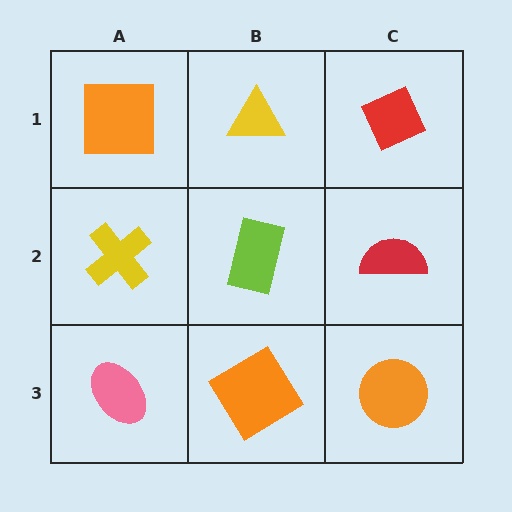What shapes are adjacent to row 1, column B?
A lime rectangle (row 2, column B), an orange square (row 1, column A), a red diamond (row 1, column C).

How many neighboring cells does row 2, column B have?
4.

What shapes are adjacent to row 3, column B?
A lime rectangle (row 2, column B), a pink ellipse (row 3, column A), an orange circle (row 3, column C).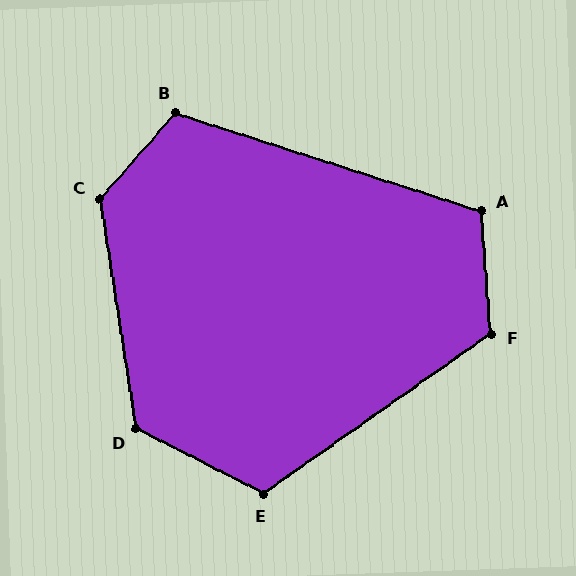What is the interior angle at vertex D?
Approximately 126 degrees (obtuse).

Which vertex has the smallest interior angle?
A, at approximately 112 degrees.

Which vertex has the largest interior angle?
C, at approximately 130 degrees.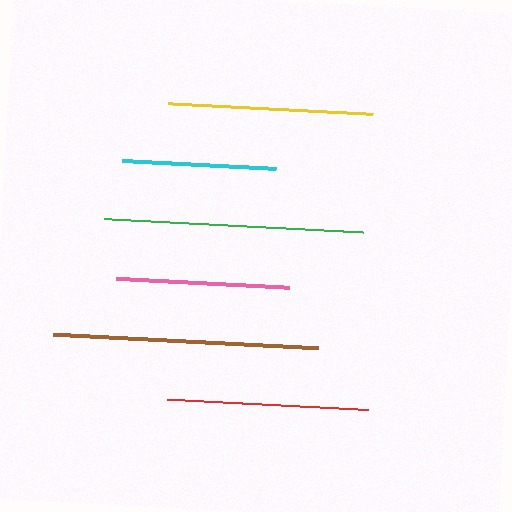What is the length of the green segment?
The green segment is approximately 260 pixels long.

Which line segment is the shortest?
The cyan line is the shortest at approximately 154 pixels.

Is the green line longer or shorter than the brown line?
The brown line is longer than the green line.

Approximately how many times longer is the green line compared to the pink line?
The green line is approximately 1.5 times the length of the pink line.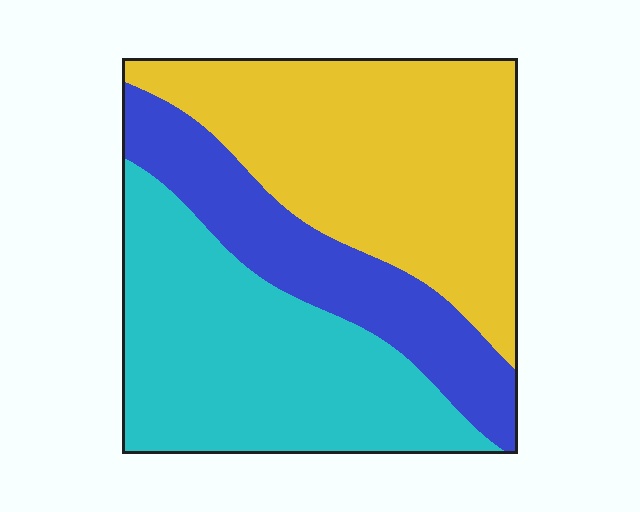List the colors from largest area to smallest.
From largest to smallest: yellow, cyan, blue.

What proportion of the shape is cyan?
Cyan covers 37% of the shape.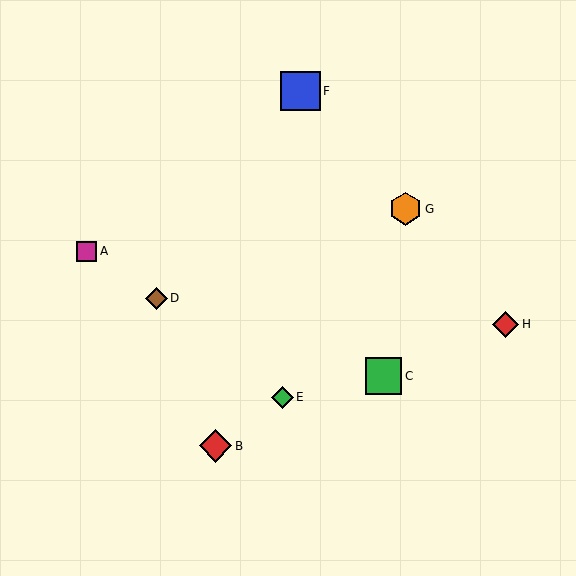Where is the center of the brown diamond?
The center of the brown diamond is at (156, 298).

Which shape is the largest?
The blue square (labeled F) is the largest.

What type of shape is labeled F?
Shape F is a blue square.